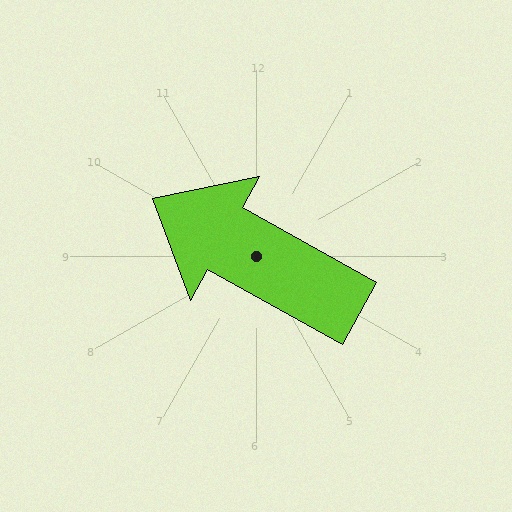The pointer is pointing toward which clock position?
Roughly 10 o'clock.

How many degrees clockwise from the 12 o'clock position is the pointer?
Approximately 299 degrees.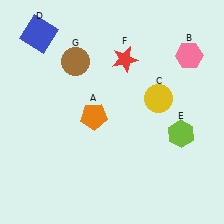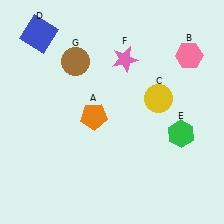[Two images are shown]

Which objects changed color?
E changed from lime to green. F changed from red to pink.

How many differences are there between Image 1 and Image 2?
There are 2 differences between the two images.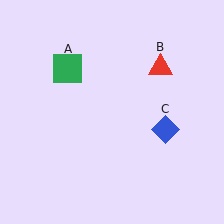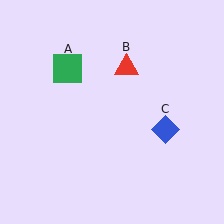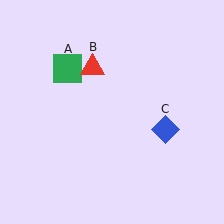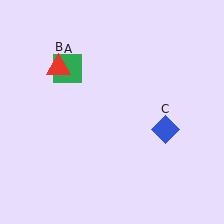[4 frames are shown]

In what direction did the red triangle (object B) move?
The red triangle (object B) moved left.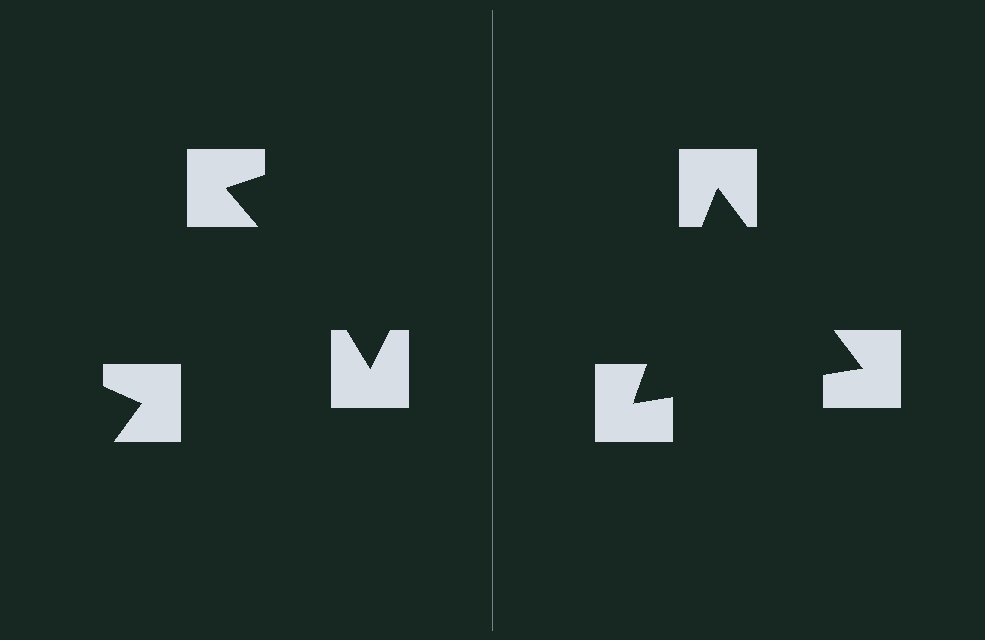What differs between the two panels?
The notched squares are positioned identically on both sides; only the wedge orientations differ. On the right they align to a triangle; on the left they are misaligned.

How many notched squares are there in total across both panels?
6 — 3 on each side.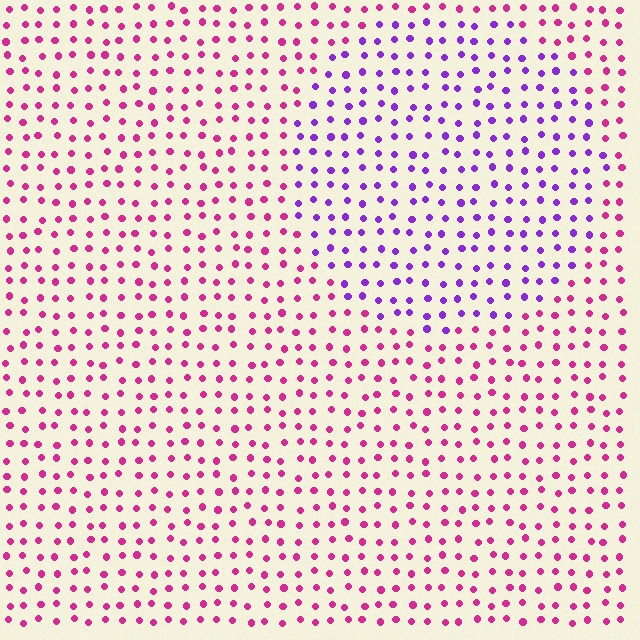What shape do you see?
I see a circle.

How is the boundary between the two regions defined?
The boundary is defined purely by a slight shift in hue (about 49 degrees). Spacing, size, and orientation are identical on both sides.